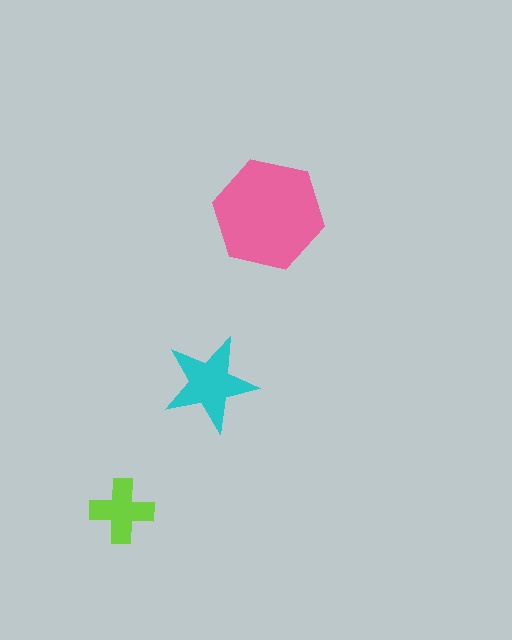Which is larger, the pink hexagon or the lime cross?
The pink hexagon.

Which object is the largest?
The pink hexagon.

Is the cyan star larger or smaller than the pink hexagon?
Smaller.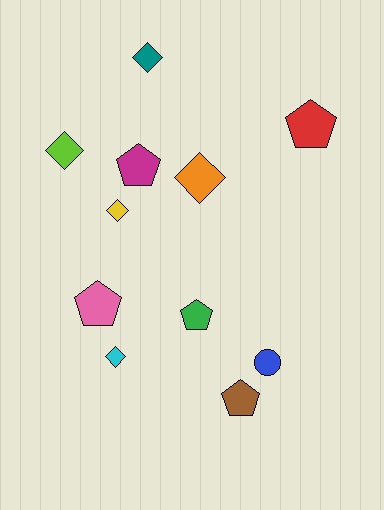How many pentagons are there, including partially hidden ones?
There are 5 pentagons.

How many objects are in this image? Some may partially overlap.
There are 11 objects.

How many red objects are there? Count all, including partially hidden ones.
There is 1 red object.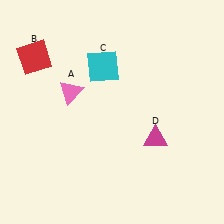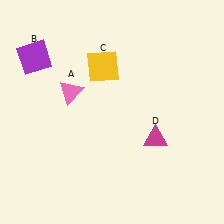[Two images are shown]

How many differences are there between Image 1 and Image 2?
There are 2 differences between the two images.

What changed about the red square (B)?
In Image 1, B is red. In Image 2, it changed to purple.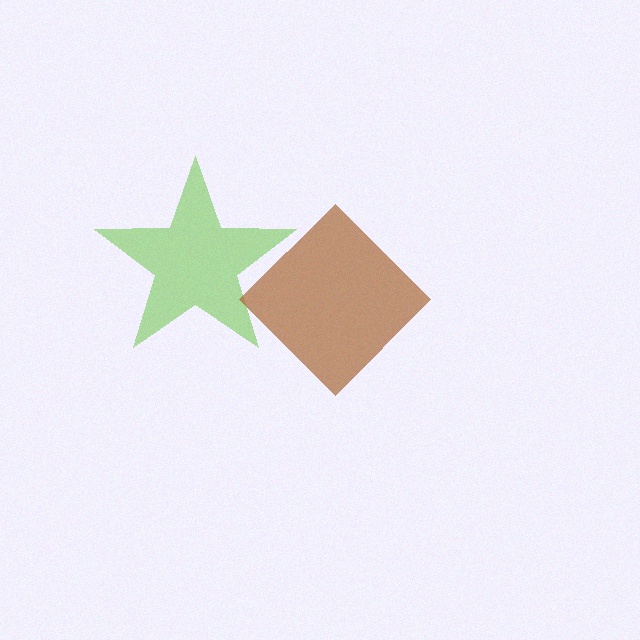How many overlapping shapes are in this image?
There are 2 overlapping shapes in the image.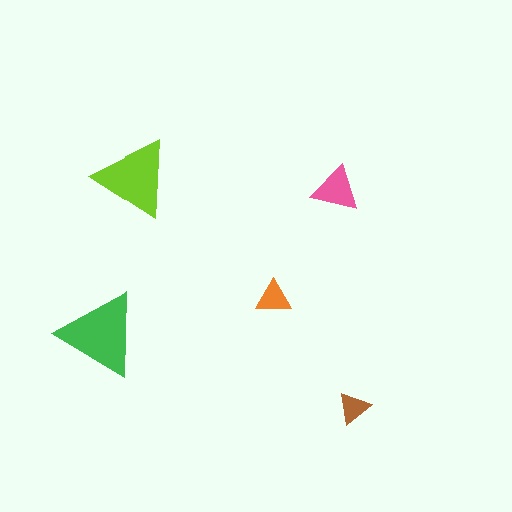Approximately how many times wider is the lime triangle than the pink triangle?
About 1.5 times wider.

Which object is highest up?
The lime triangle is topmost.